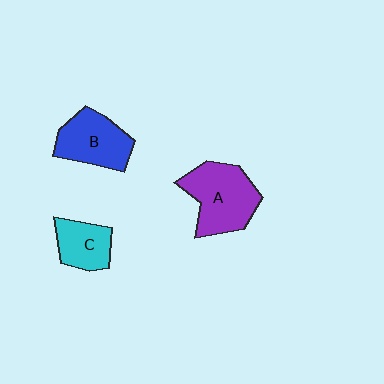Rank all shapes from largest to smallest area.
From largest to smallest: A (purple), B (blue), C (cyan).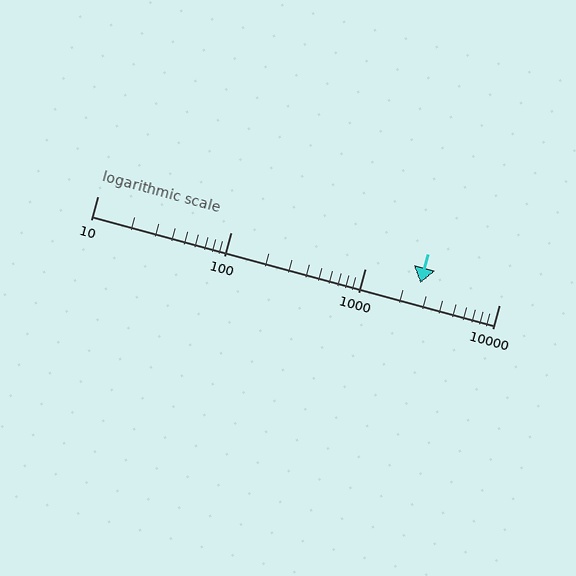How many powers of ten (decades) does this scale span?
The scale spans 3 decades, from 10 to 10000.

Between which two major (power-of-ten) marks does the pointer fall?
The pointer is between 1000 and 10000.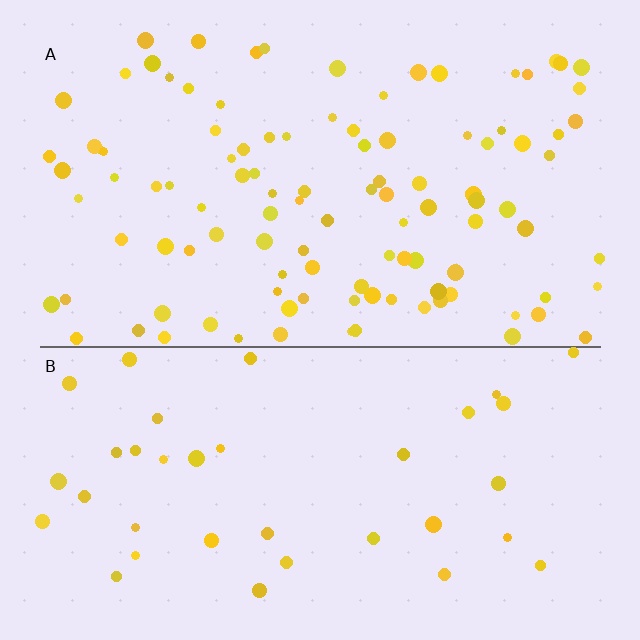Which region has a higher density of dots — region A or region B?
A (the top).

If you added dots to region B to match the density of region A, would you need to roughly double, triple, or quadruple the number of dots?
Approximately triple.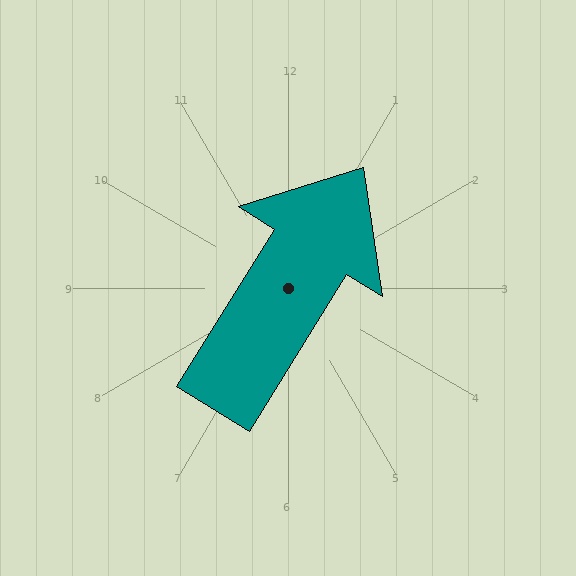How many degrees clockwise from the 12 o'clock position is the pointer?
Approximately 32 degrees.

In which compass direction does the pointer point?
Northeast.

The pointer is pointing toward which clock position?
Roughly 1 o'clock.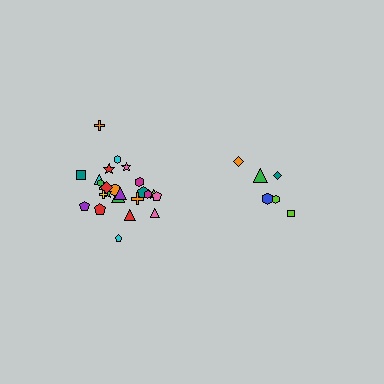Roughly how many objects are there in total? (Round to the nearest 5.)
Roughly 30 objects in total.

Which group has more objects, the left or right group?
The left group.